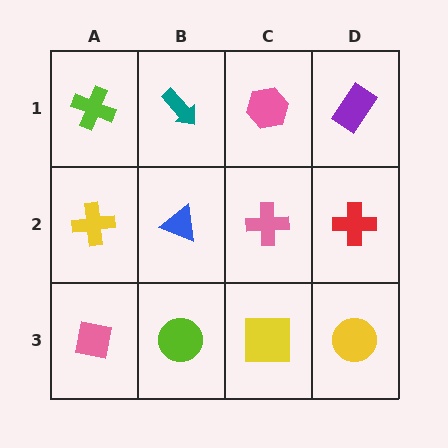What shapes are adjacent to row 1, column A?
A yellow cross (row 2, column A), a teal arrow (row 1, column B).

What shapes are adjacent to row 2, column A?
A lime cross (row 1, column A), a pink square (row 3, column A), a blue triangle (row 2, column B).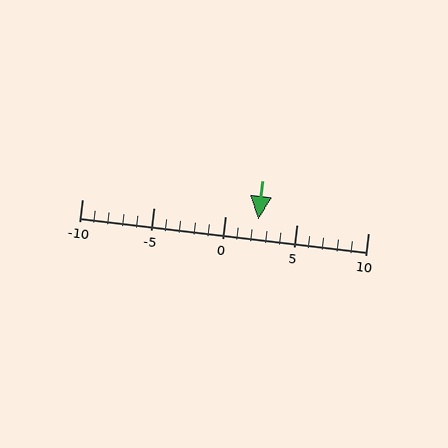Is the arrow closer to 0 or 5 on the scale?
The arrow is closer to 0.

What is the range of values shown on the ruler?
The ruler shows values from -10 to 10.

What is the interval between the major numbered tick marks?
The major tick marks are spaced 5 units apart.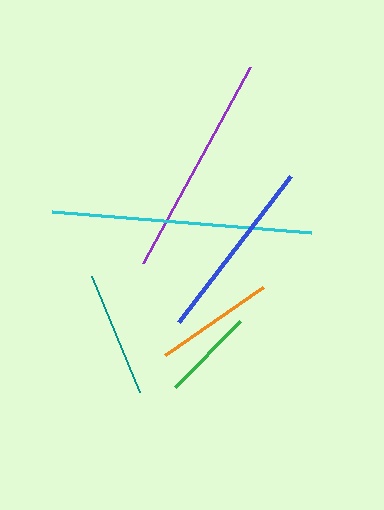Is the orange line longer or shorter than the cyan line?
The cyan line is longer than the orange line.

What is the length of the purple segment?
The purple segment is approximately 223 pixels long.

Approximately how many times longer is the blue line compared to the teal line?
The blue line is approximately 1.5 times the length of the teal line.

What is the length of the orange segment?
The orange segment is approximately 119 pixels long.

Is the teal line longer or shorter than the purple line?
The purple line is longer than the teal line.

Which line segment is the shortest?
The green line is the shortest at approximately 93 pixels.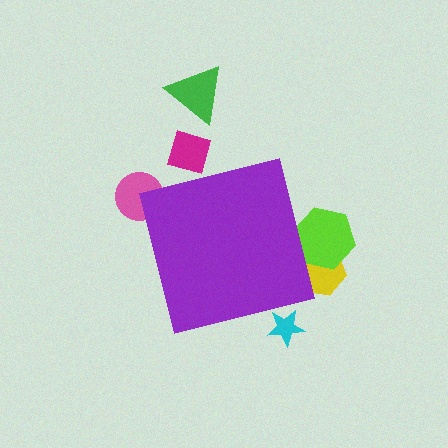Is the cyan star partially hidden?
Yes, the cyan star is partially hidden behind the purple square.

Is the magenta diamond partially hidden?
Yes, the magenta diamond is partially hidden behind the purple square.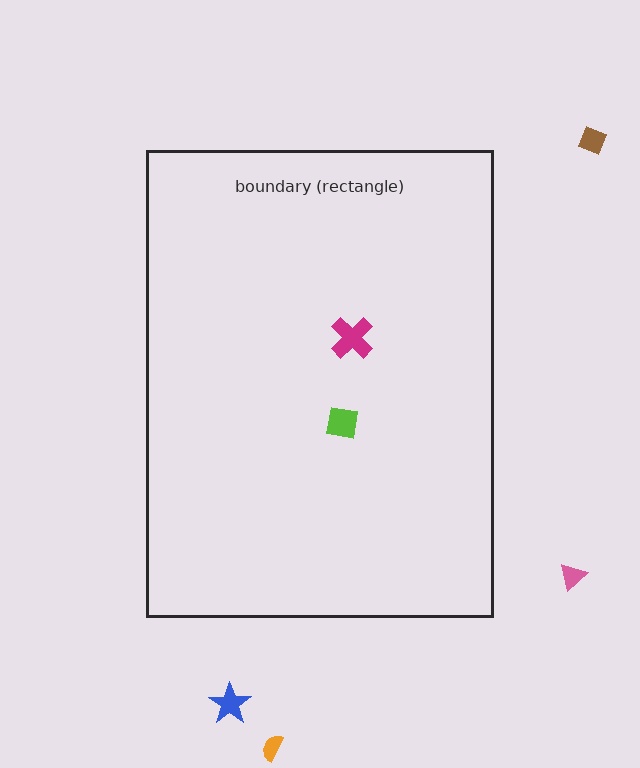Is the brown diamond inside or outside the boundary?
Outside.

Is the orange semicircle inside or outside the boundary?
Outside.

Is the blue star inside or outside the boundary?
Outside.